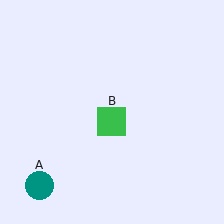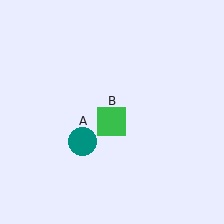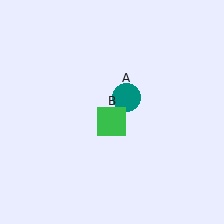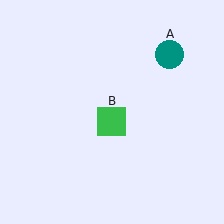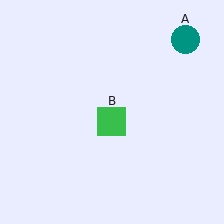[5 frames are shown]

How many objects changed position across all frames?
1 object changed position: teal circle (object A).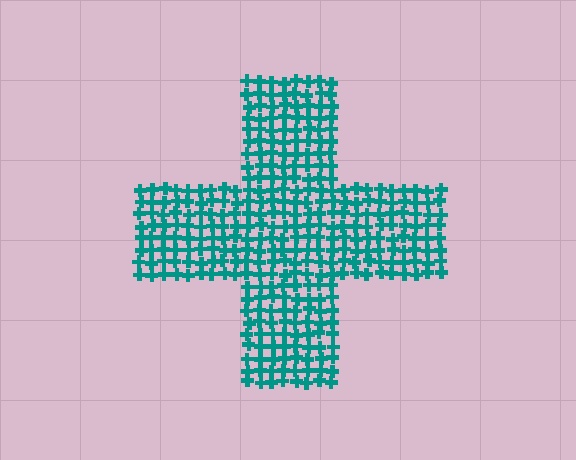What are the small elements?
The small elements are crosses.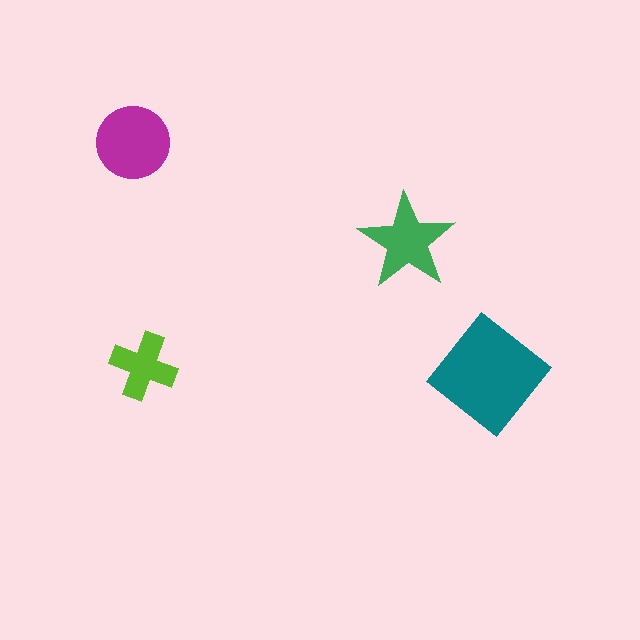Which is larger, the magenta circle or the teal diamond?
The teal diamond.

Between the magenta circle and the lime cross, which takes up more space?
The magenta circle.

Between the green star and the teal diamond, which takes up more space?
The teal diamond.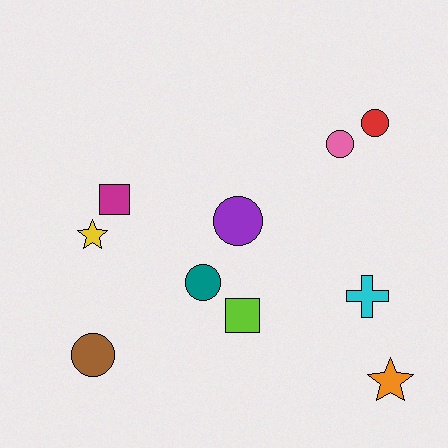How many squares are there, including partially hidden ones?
There are 2 squares.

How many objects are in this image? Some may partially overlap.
There are 10 objects.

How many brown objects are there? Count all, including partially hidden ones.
There is 1 brown object.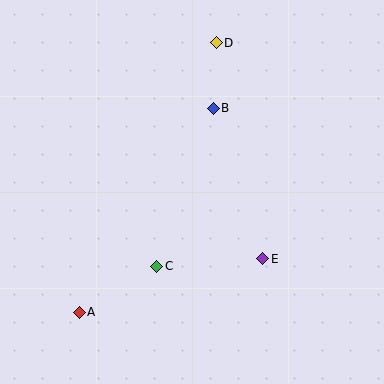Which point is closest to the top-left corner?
Point D is closest to the top-left corner.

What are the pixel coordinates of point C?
Point C is at (157, 266).